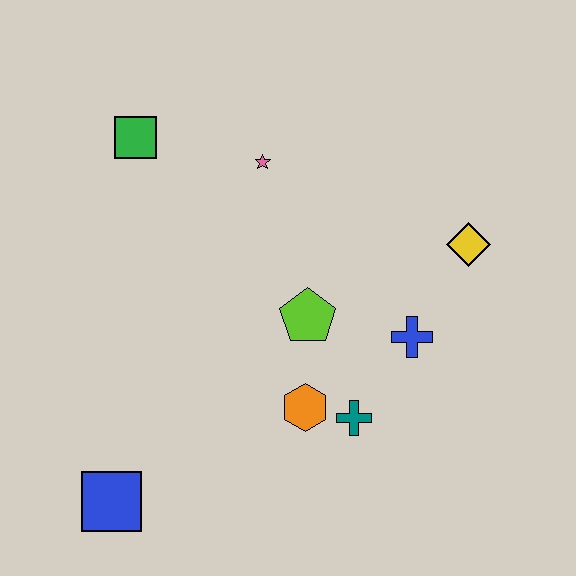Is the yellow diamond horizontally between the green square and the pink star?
No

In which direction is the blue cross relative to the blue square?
The blue cross is to the right of the blue square.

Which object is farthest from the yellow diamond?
The blue square is farthest from the yellow diamond.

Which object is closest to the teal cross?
The orange hexagon is closest to the teal cross.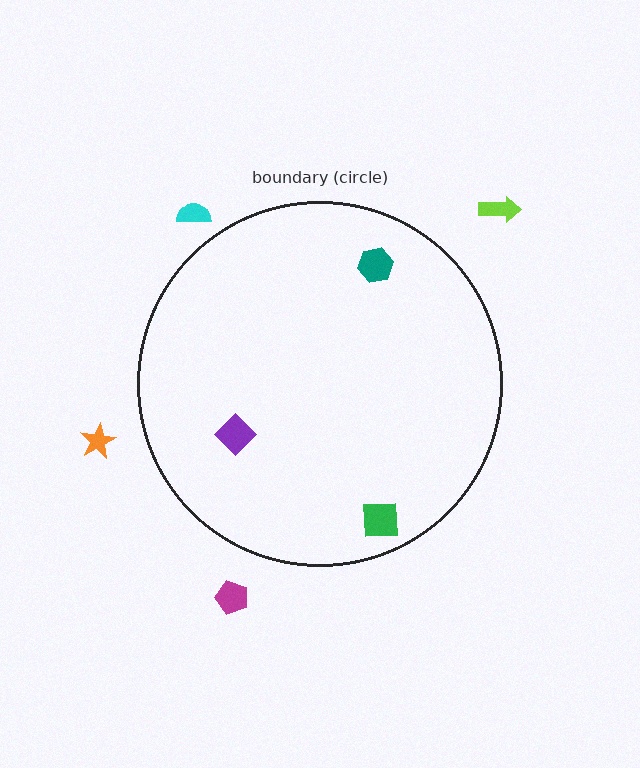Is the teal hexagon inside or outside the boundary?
Inside.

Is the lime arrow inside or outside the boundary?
Outside.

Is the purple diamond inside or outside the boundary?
Inside.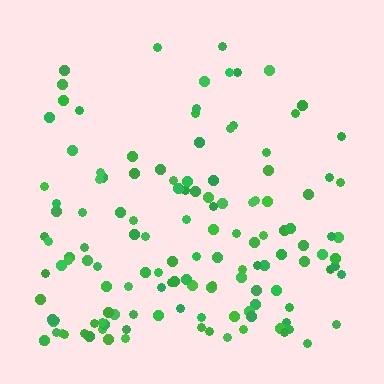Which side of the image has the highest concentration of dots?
The bottom.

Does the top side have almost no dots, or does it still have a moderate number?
Still a moderate number, just noticeably fewer than the bottom.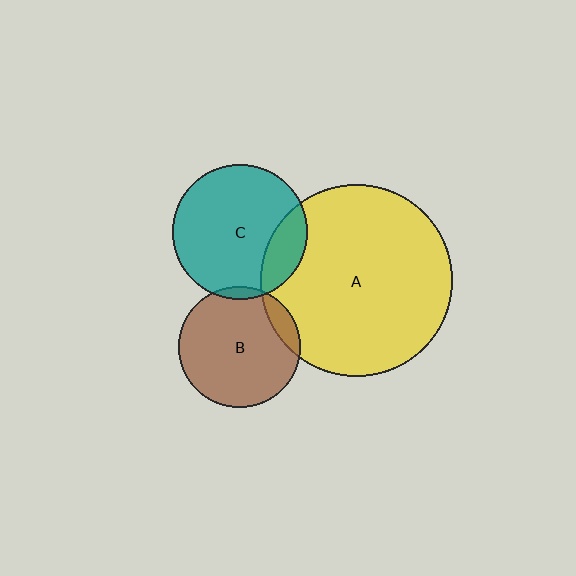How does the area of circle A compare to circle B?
Approximately 2.5 times.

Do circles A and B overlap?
Yes.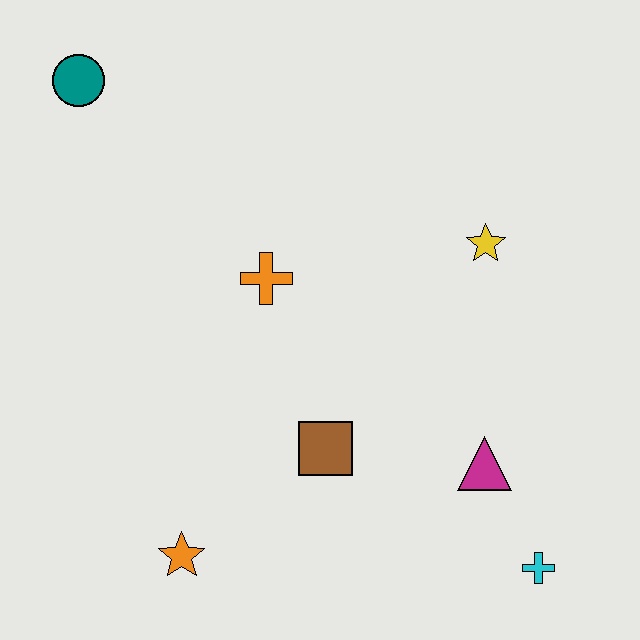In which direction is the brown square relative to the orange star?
The brown square is to the right of the orange star.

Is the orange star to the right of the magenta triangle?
No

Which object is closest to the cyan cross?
The magenta triangle is closest to the cyan cross.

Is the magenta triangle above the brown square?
No